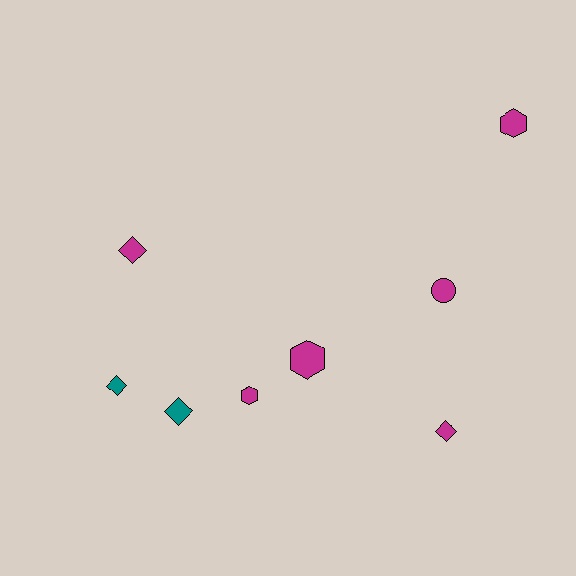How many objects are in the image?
There are 8 objects.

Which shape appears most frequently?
Diamond, with 4 objects.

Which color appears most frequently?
Magenta, with 6 objects.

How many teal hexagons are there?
There are no teal hexagons.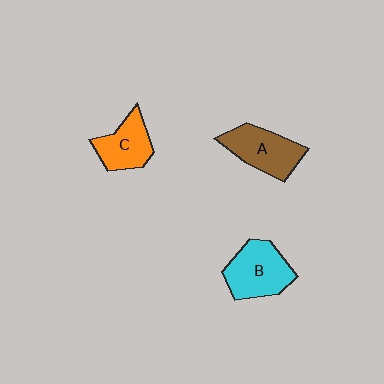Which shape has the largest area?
Shape B (cyan).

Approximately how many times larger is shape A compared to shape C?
Approximately 1.2 times.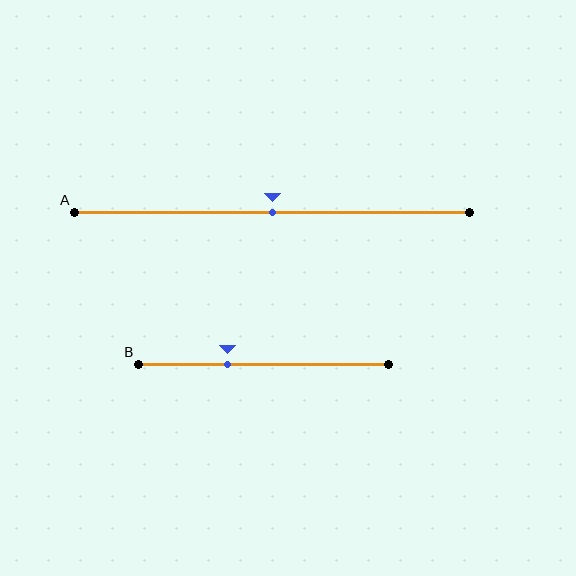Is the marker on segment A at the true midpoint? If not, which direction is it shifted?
Yes, the marker on segment A is at the true midpoint.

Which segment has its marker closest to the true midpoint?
Segment A has its marker closest to the true midpoint.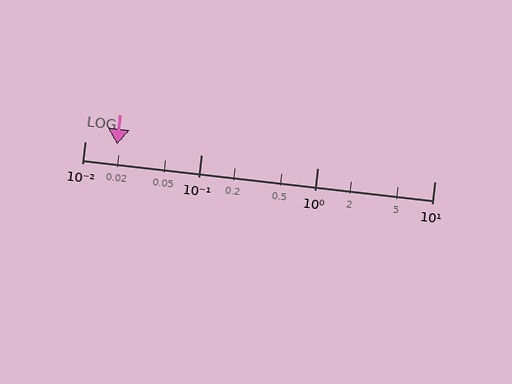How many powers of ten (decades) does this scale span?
The scale spans 3 decades, from 0.01 to 10.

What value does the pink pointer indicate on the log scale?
The pointer indicates approximately 0.019.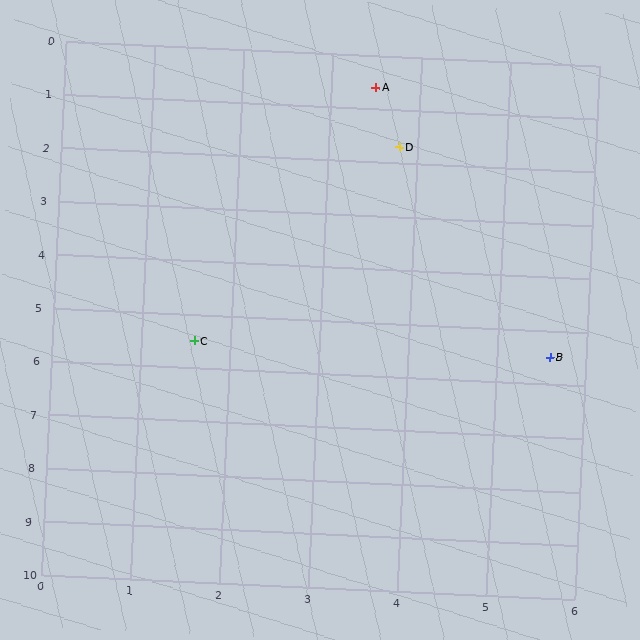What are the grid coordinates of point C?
Point C is at approximately (1.6, 5.5).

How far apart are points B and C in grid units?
Points B and C are about 4.0 grid units apart.